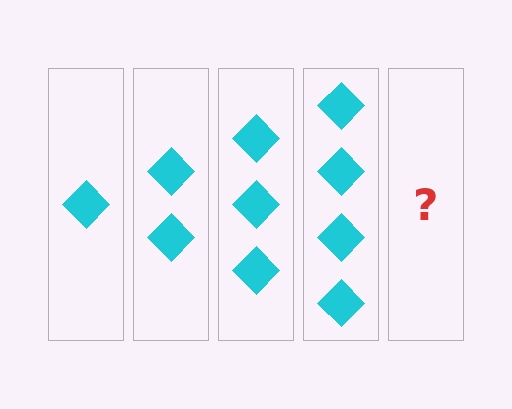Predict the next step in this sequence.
The next step is 5 diamonds.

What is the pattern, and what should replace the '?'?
The pattern is that each step adds one more diamond. The '?' should be 5 diamonds.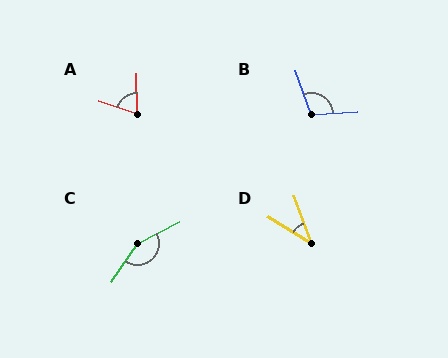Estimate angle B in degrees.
Approximately 106 degrees.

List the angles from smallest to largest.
D (38°), A (71°), B (106°), C (151°).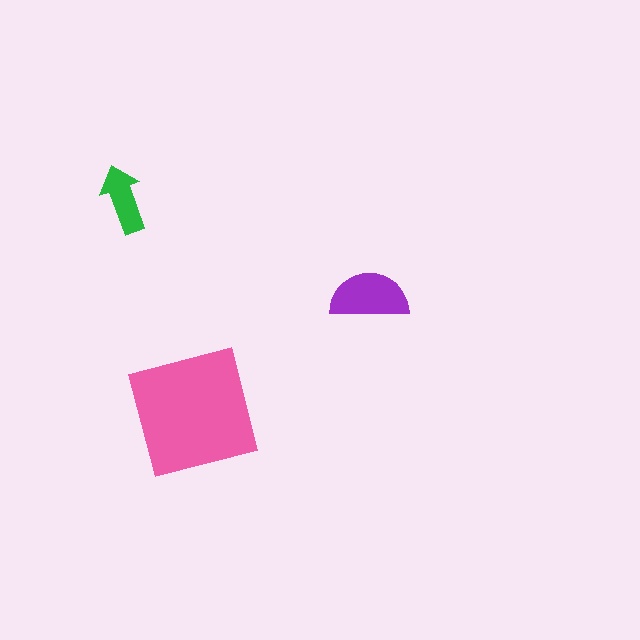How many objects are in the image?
There are 3 objects in the image.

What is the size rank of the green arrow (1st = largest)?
3rd.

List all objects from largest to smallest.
The pink square, the purple semicircle, the green arrow.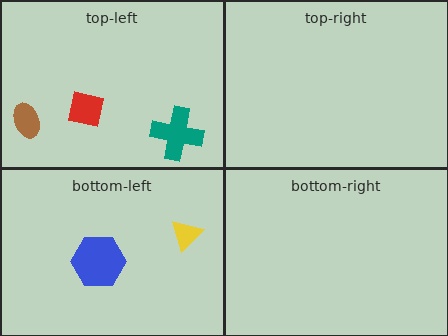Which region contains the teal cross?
The top-left region.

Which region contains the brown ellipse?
The top-left region.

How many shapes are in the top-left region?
3.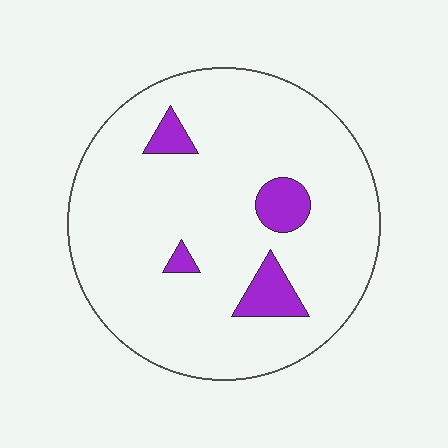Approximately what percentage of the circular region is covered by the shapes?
Approximately 10%.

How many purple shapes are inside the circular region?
4.